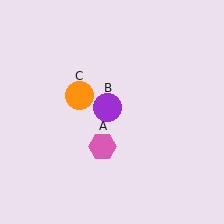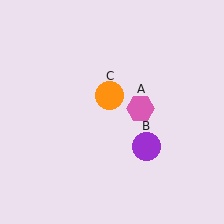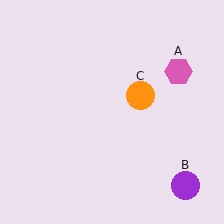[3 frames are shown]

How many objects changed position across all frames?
3 objects changed position: pink hexagon (object A), purple circle (object B), orange circle (object C).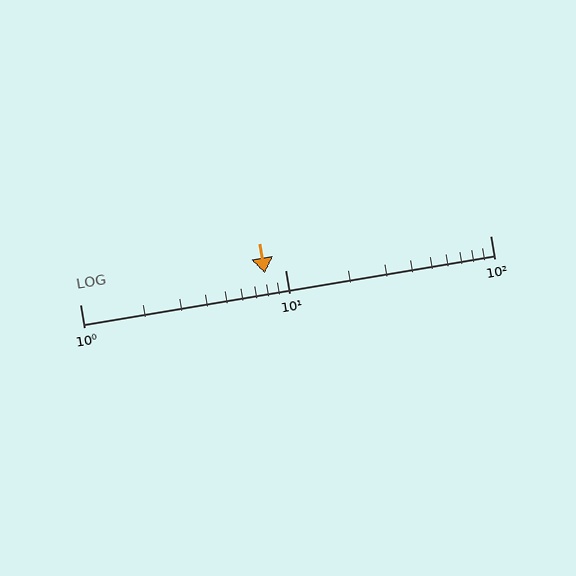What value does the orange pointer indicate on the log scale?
The pointer indicates approximately 8.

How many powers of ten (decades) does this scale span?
The scale spans 2 decades, from 1 to 100.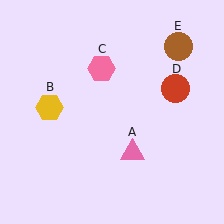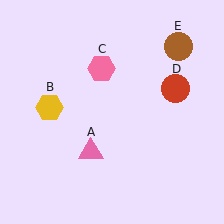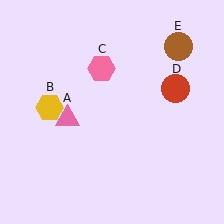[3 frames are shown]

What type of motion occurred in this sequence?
The pink triangle (object A) rotated clockwise around the center of the scene.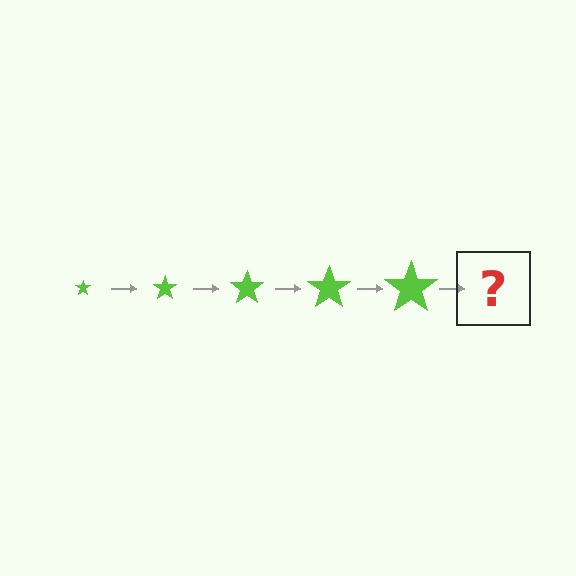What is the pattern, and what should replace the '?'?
The pattern is that the star gets progressively larger each step. The '?' should be a lime star, larger than the previous one.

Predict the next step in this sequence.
The next step is a lime star, larger than the previous one.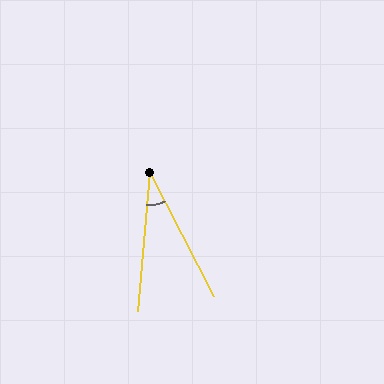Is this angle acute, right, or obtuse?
It is acute.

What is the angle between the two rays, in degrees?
Approximately 32 degrees.